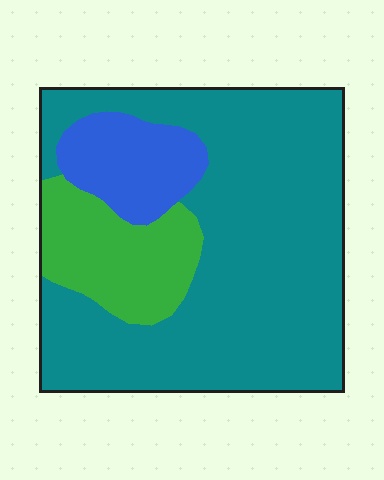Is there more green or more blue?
Green.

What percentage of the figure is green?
Green covers around 15% of the figure.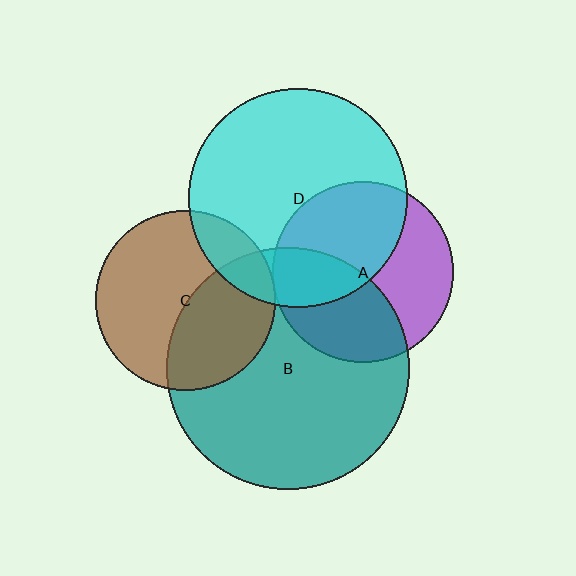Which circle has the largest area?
Circle B (teal).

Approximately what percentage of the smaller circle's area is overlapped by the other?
Approximately 15%.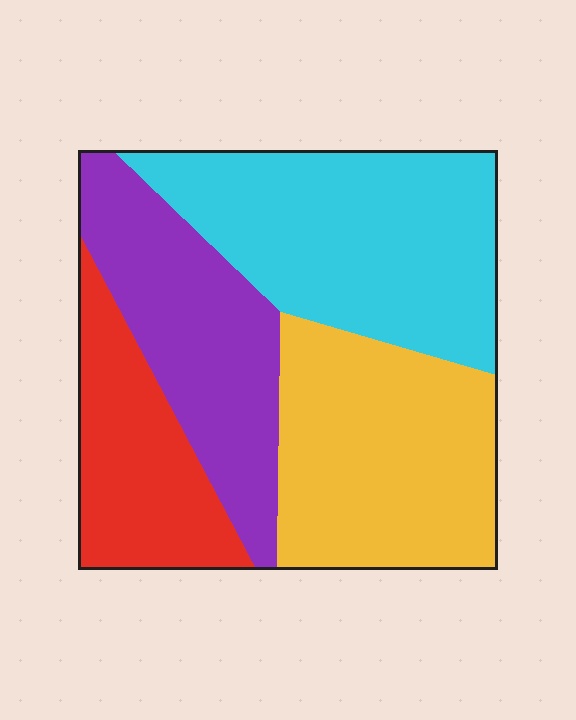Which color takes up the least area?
Red, at roughly 15%.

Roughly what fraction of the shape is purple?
Purple covers 23% of the shape.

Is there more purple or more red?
Purple.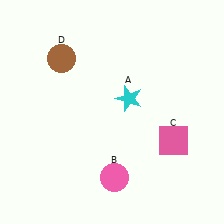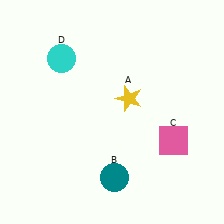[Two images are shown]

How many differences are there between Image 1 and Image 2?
There are 3 differences between the two images.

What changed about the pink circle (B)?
In Image 1, B is pink. In Image 2, it changed to teal.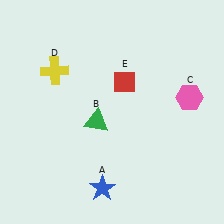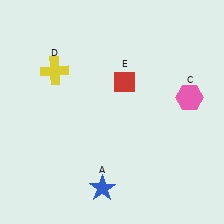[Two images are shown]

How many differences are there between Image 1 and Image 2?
There is 1 difference between the two images.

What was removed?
The green triangle (B) was removed in Image 2.